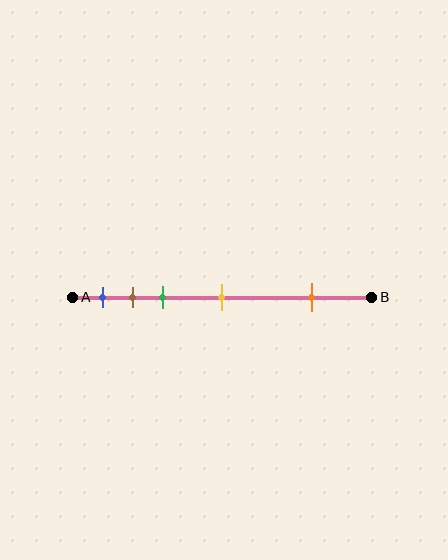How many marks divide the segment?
There are 5 marks dividing the segment.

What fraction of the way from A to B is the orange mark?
The orange mark is approximately 80% (0.8) of the way from A to B.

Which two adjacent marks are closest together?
The brown and green marks are the closest adjacent pair.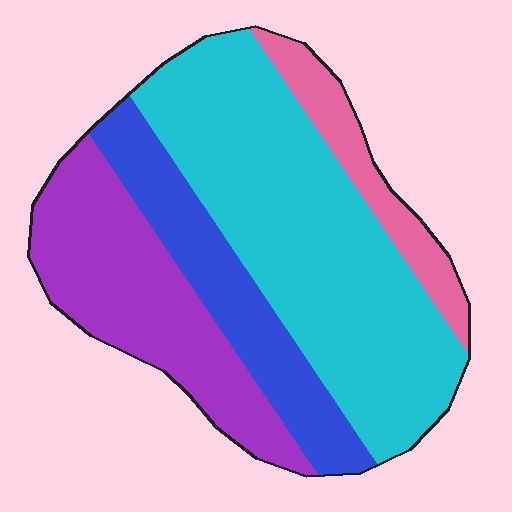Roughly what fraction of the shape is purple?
Purple covers roughly 25% of the shape.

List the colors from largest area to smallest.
From largest to smallest: cyan, purple, blue, pink.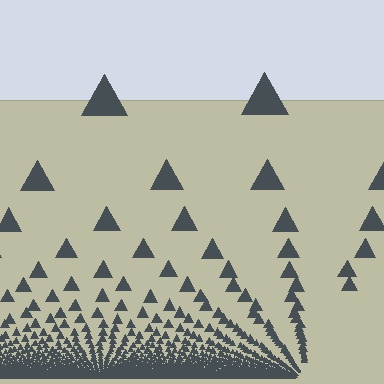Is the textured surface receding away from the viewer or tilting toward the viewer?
The surface appears to tilt toward the viewer. Texture elements get larger and sparser toward the top.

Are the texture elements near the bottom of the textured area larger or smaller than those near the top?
Smaller. The gradient is inverted — elements near the bottom are smaller and denser.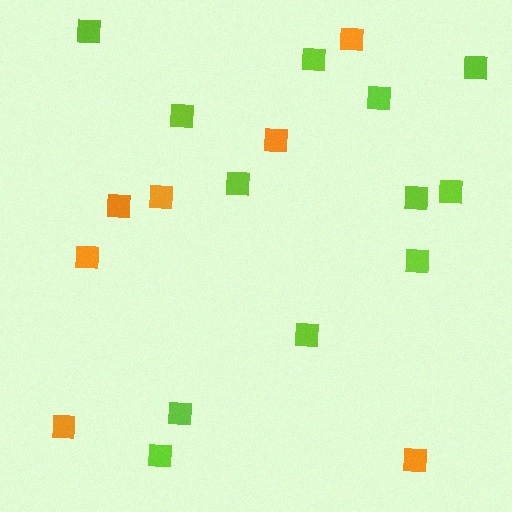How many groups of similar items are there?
There are 2 groups: one group of orange squares (7) and one group of lime squares (12).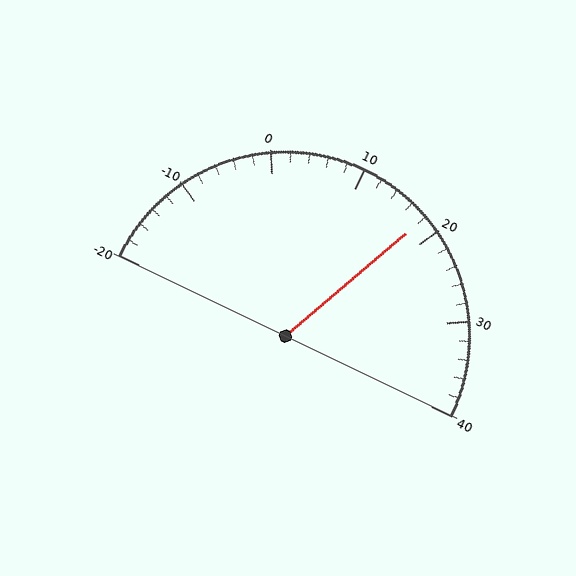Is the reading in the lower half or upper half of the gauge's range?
The reading is in the upper half of the range (-20 to 40).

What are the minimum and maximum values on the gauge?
The gauge ranges from -20 to 40.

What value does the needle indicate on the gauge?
The needle indicates approximately 18.